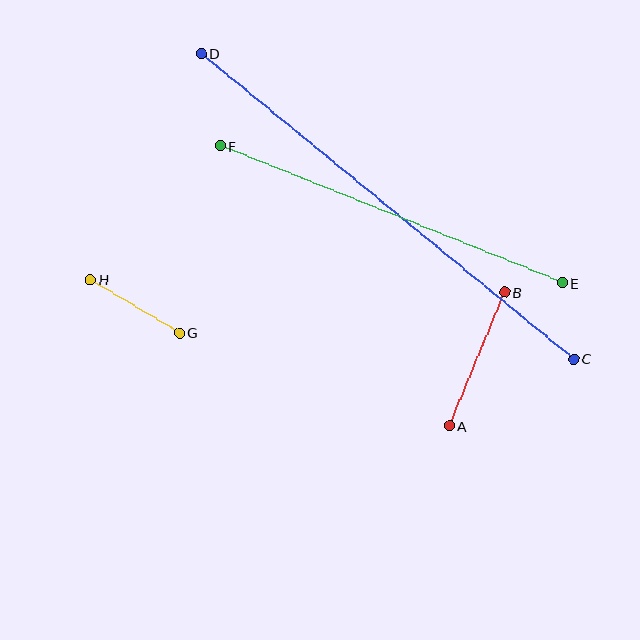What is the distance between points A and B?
The distance is approximately 144 pixels.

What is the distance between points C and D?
The distance is approximately 482 pixels.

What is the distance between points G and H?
The distance is approximately 104 pixels.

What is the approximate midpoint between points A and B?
The midpoint is at approximately (477, 359) pixels.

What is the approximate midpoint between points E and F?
The midpoint is at approximately (391, 215) pixels.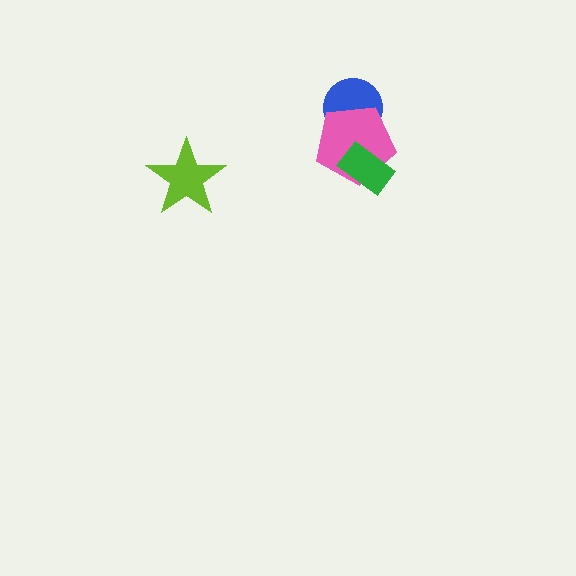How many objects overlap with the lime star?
0 objects overlap with the lime star.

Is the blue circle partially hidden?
Yes, it is partially covered by another shape.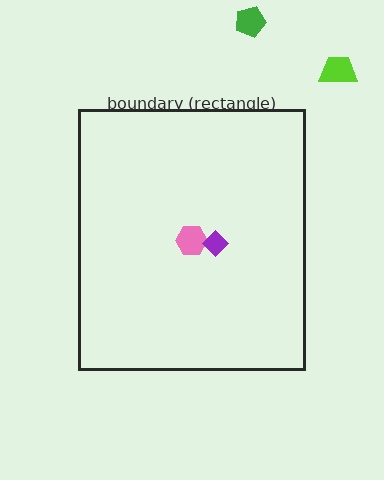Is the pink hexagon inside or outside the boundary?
Inside.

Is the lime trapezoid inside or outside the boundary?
Outside.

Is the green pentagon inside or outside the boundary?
Outside.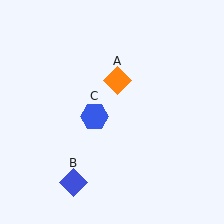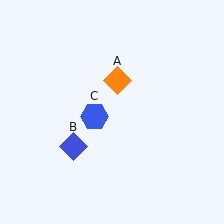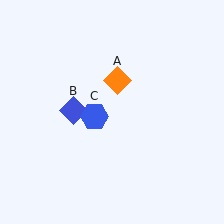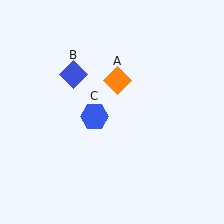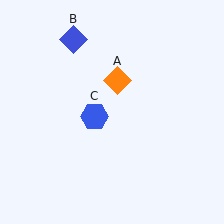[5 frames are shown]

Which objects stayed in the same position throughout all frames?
Orange diamond (object A) and blue hexagon (object C) remained stationary.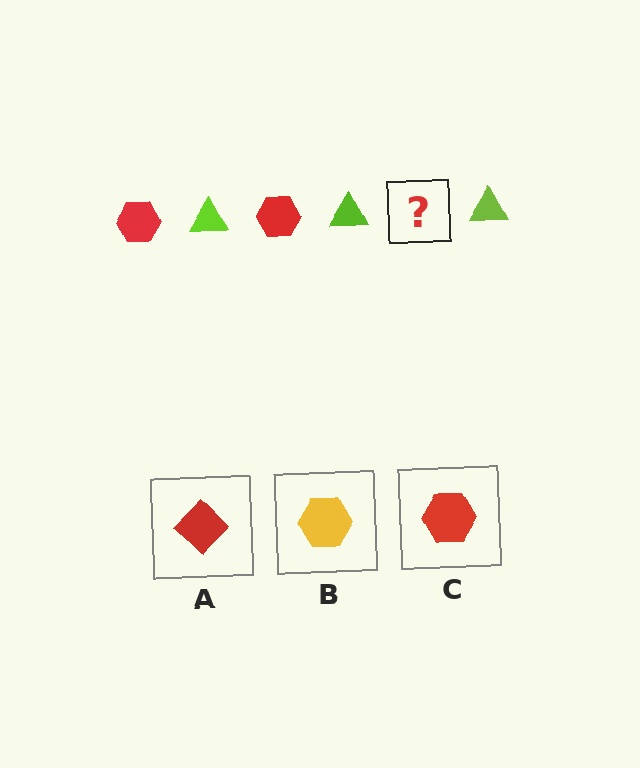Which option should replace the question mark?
Option C.